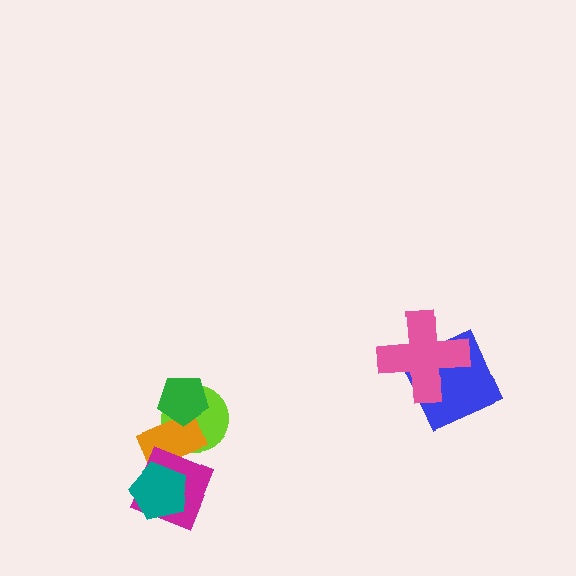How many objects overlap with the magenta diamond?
2 objects overlap with the magenta diamond.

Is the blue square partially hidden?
Yes, it is partially covered by another shape.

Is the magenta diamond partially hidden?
Yes, it is partially covered by another shape.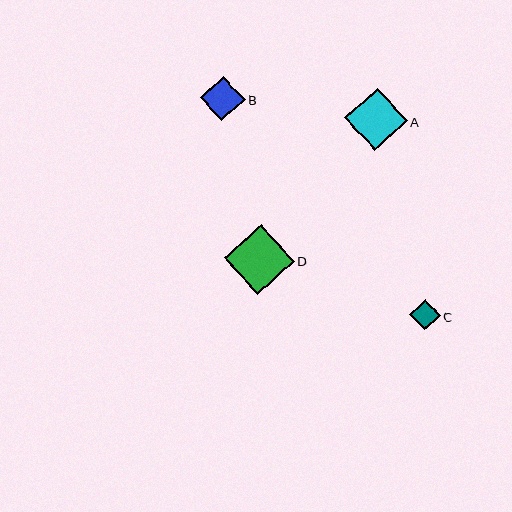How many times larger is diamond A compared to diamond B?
Diamond A is approximately 1.4 times the size of diamond B.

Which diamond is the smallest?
Diamond C is the smallest with a size of approximately 30 pixels.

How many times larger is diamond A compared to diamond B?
Diamond A is approximately 1.4 times the size of diamond B.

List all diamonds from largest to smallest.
From largest to smallest: D, A, B, C.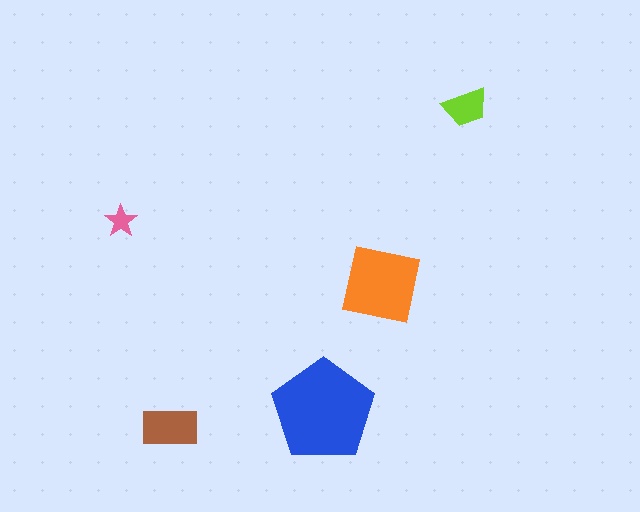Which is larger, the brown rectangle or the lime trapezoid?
The brown rectangle.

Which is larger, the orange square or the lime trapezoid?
The orange square.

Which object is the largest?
The blue pentagon.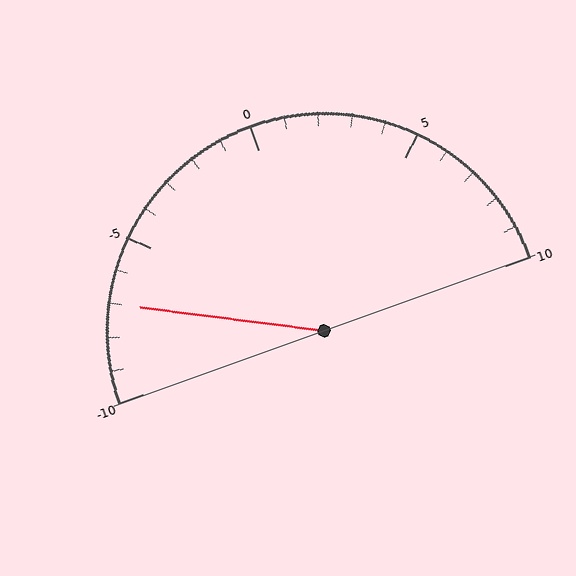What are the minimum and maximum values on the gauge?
The gauge ranges from -10 to 10.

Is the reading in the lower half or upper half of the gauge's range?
The reading is in the lower half of the range (-10 to 10).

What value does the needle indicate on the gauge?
The needle indicates approximately -7.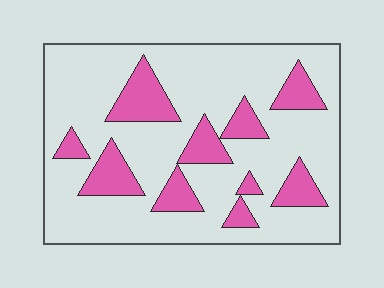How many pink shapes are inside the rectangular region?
10.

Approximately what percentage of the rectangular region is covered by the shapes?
Approximately 20%.